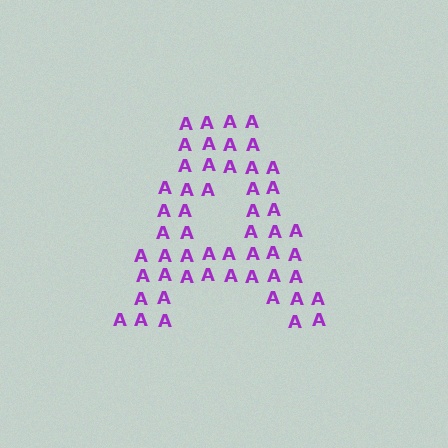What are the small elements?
The small elements are letter A's.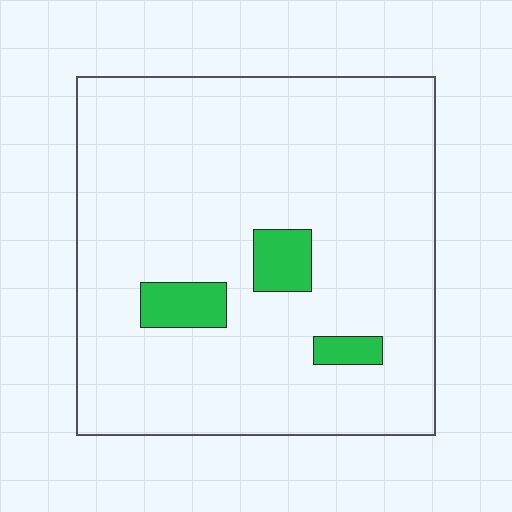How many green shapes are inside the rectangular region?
3.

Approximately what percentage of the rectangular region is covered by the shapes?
Approximately 10%.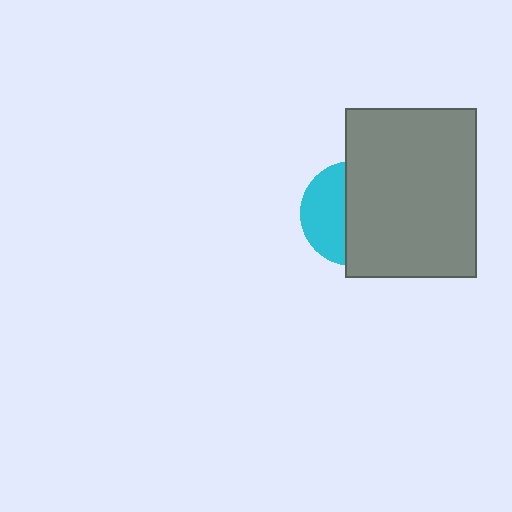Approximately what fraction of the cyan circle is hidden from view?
Roughly 58% of the cyan circle is hidden behind the gray rectangle.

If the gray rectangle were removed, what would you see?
You would see the complete cyan circle.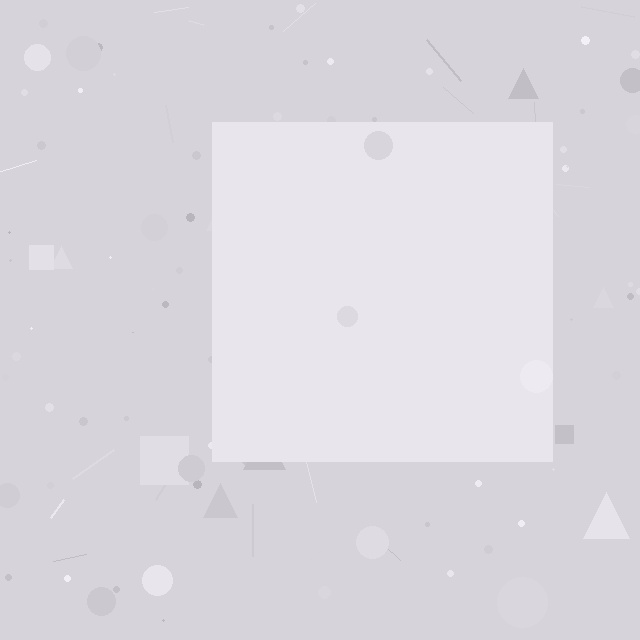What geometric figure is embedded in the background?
A square is embedded in the background.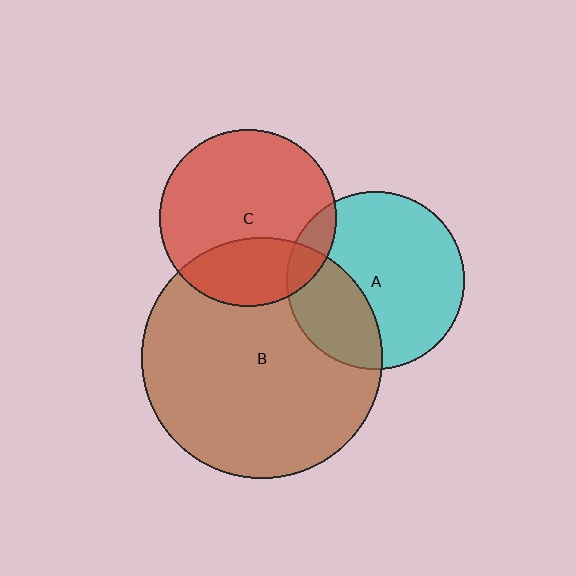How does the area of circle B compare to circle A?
Approximately 1.8 times.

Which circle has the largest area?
Circle B (brown).